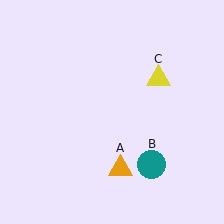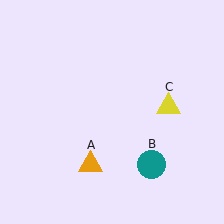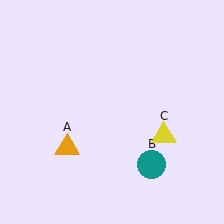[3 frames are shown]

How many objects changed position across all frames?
2 objects changed position: orange triangle (object A), yellow triangle (object C).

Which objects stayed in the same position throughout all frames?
Teal circle (object B) remained stationary.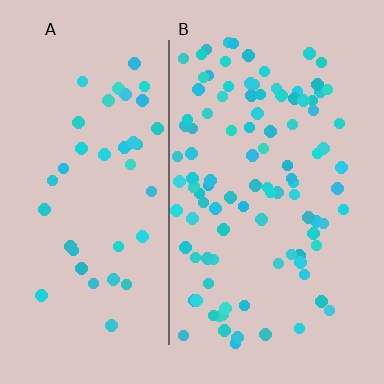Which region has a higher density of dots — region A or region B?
B (the right).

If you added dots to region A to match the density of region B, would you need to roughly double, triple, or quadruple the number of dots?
Approximately triple.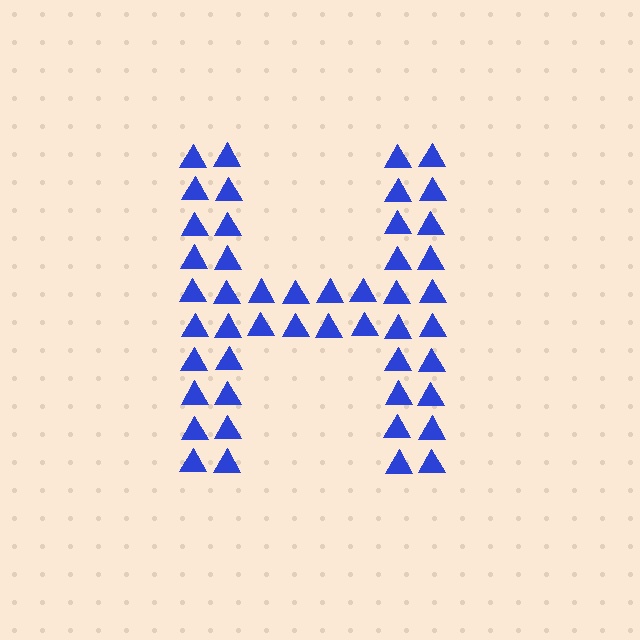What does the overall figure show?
The overall figure shows the letter H.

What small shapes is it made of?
It is made of small triangles.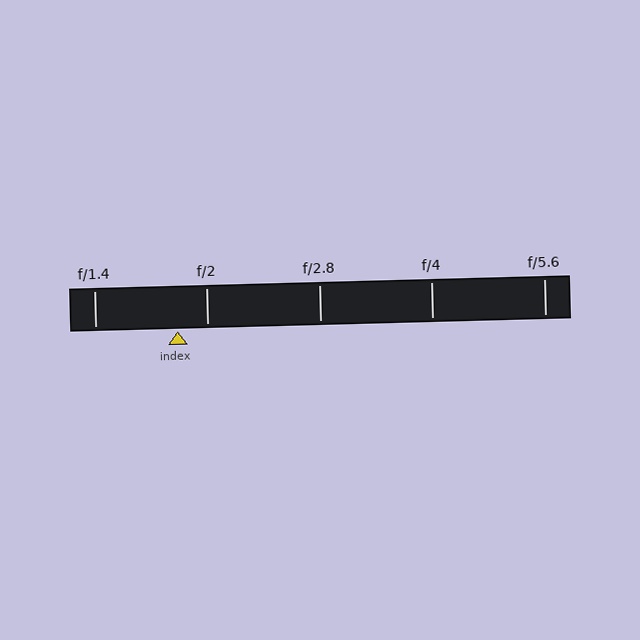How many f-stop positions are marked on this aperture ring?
There are 5 f-stop positions marked.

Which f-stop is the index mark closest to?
The index mark is closest to f/2.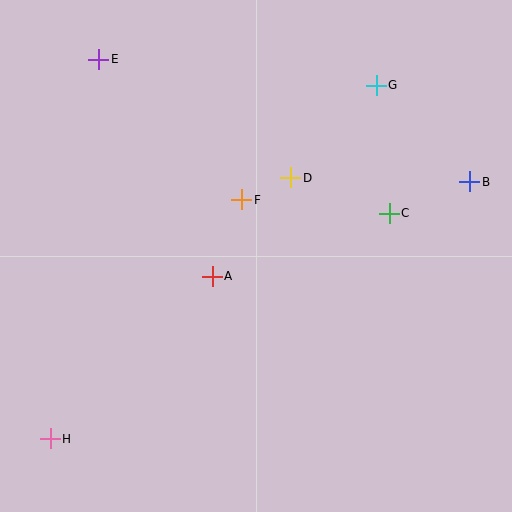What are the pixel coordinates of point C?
Point C is at (389, 214).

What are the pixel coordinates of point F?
Point F is at (242, 200).